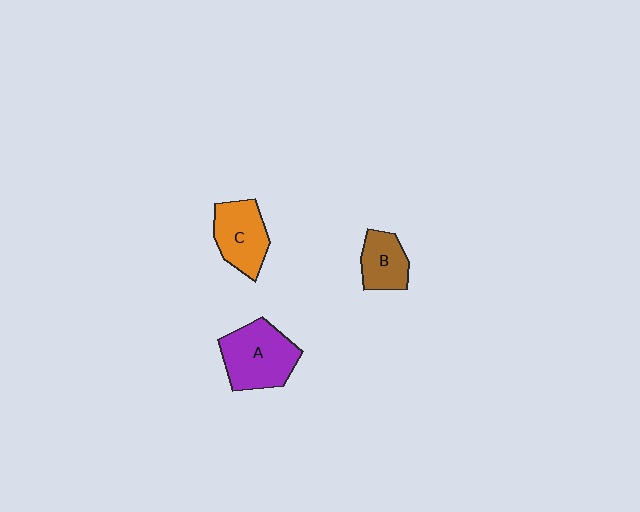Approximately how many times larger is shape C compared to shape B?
Approximately 1.3 times.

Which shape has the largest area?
Shape A (purple).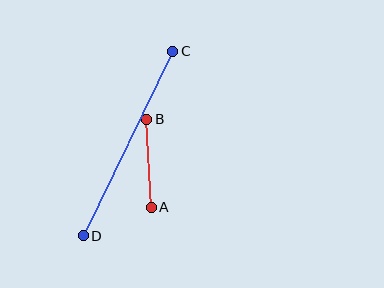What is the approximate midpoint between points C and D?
The midpoint is at approximately (128, 144) pixels.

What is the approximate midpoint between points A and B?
The midpoint is at approximately (149, 163) pixels.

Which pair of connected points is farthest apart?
Points C and D are farthest apart.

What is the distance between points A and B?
The distance is approximately 88 pixels.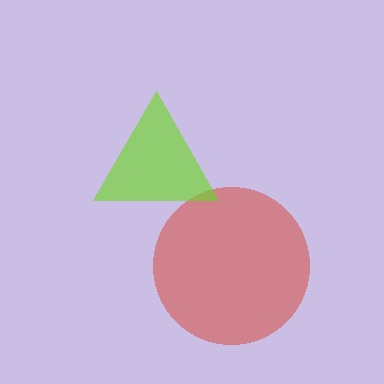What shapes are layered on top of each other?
The layered shapes are: a red circle, a lime triangle.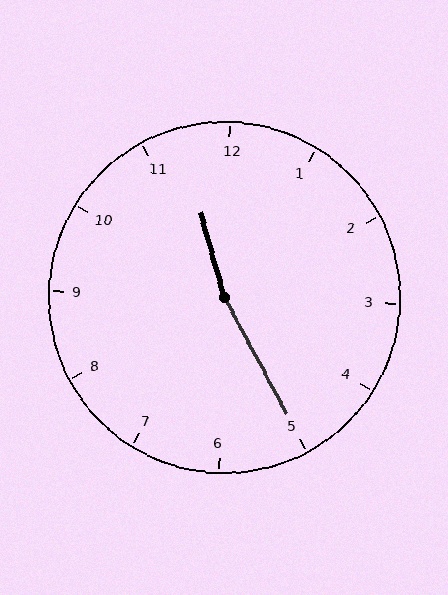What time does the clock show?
11:25.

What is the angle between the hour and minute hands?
Approximately 168 degrees.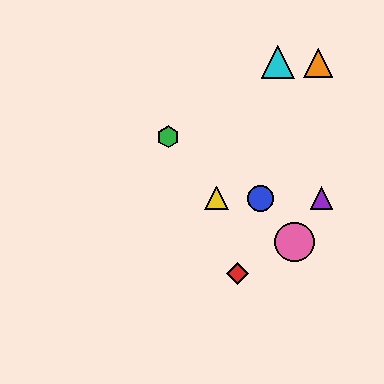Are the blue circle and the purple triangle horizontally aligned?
Yes, both are at y≈198.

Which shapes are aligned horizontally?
The blue circle, the yellow triangle, the purple triangle are aligned horizontally.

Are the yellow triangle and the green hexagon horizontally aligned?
No, the yellow triangle is at y≈198 and the green hexagon is at y≈137.